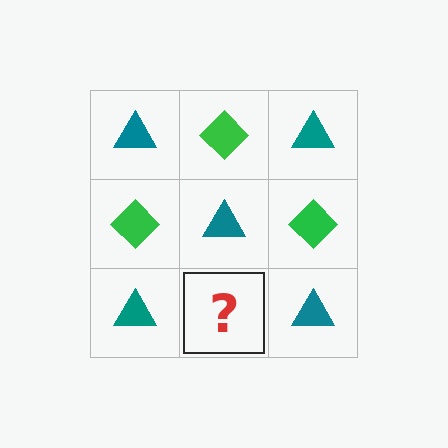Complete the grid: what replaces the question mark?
The question mark should be replaced with a green diamond.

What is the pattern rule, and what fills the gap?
The rule is that it alternates teal triangle and green diamond in a checkerboard pattern. The gap should be filled with a green diamond.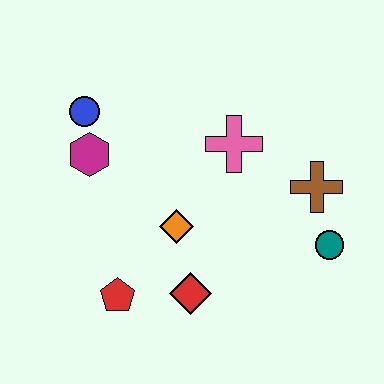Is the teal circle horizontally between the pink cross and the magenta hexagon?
No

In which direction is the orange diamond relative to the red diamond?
The orange diamond is above the red diamond.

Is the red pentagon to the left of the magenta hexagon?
No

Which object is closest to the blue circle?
The magenta hexagon is closest to the blue circle.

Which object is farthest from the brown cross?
The blue circle is farthest from the brown cross.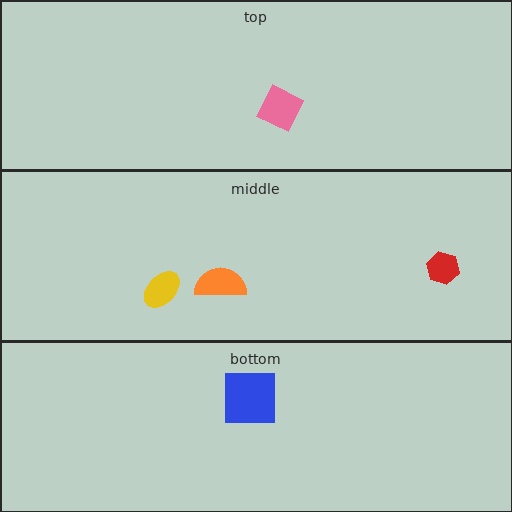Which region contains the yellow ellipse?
The middle region.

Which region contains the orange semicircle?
The middle region.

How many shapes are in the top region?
1.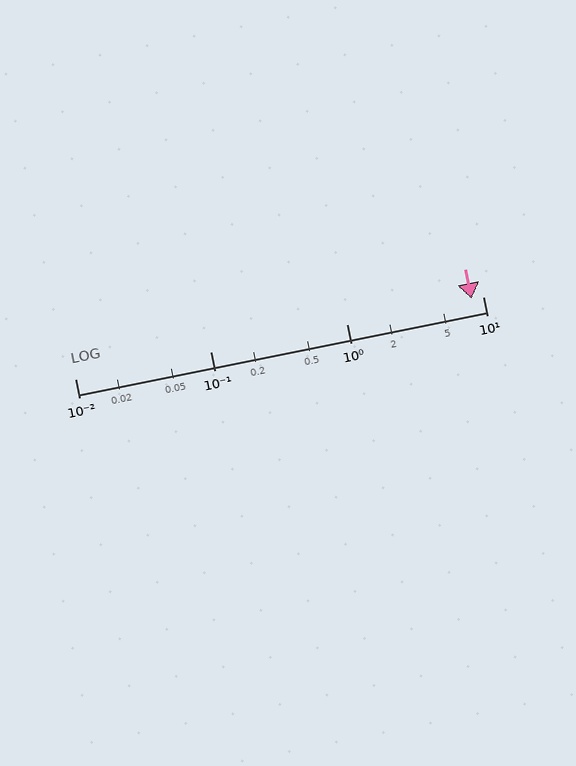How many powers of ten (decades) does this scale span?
The scale spans 3 decades, from 0.01 to 10.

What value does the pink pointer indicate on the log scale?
The pointer indicates approximately 8.3.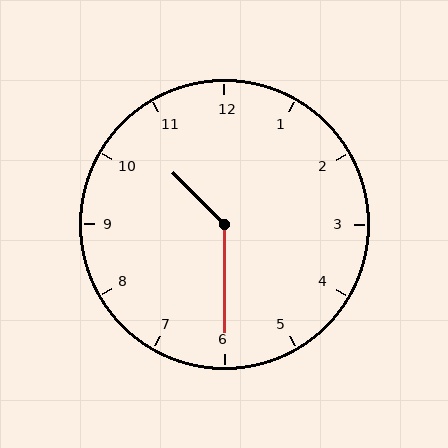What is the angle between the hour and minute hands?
Approximately 135 degrees.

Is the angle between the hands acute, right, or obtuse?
It is obtuse.